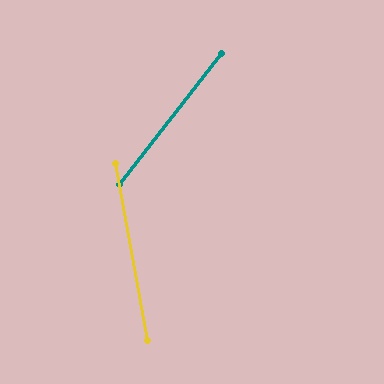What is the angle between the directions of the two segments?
Approximately 48 degrees.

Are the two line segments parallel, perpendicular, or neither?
Neither parallel nor perpendicular — they differ by about 48°.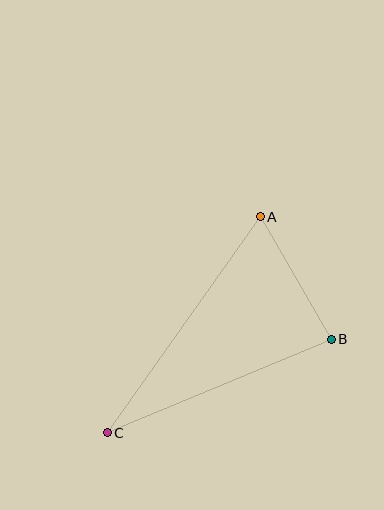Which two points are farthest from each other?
Points A and C are farthest from each other.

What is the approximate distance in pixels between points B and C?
The distance between B and C is approximately 243 pixels.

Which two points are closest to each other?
Points A and B are closest to each other.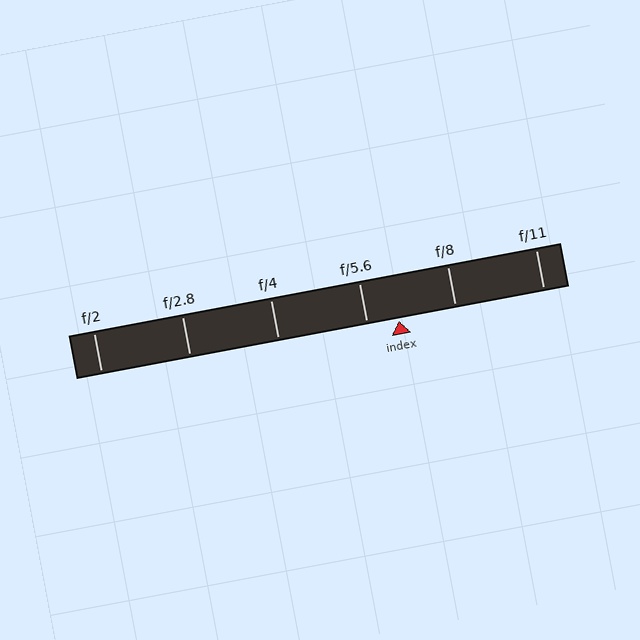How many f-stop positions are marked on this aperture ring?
There are 6 f-stop positions marked.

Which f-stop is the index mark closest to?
The index mark is closest to f/5.6.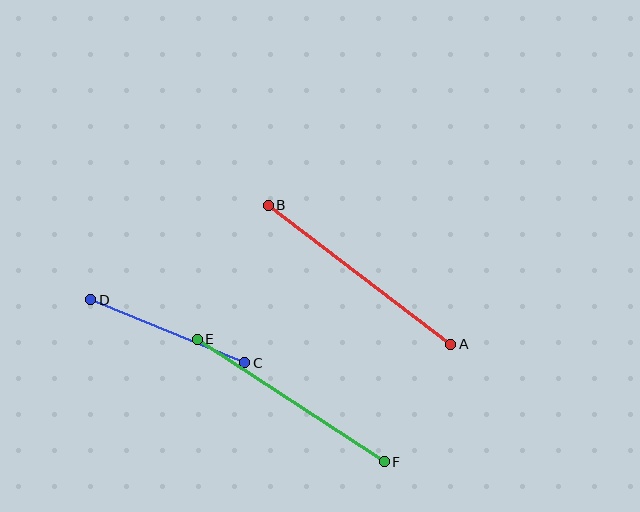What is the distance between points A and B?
The distance is approximately 230 pixels.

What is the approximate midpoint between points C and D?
The midpoint is at approximately (168, 331) pixels.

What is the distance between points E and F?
The distance is approximately 223 pixels.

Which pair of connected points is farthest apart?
Points A and B are farthest apart.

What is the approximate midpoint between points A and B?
The midpoint is at approximately (360, 275) pixels.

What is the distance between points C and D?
The distance is approximately 167 pixels.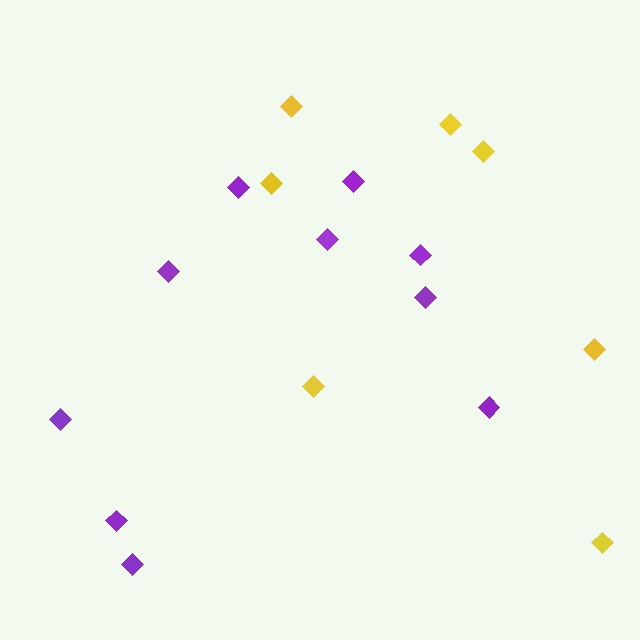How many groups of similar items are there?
There are 2 groups: one group of purple diamonds (10) and one group of yellow diamonds (7).